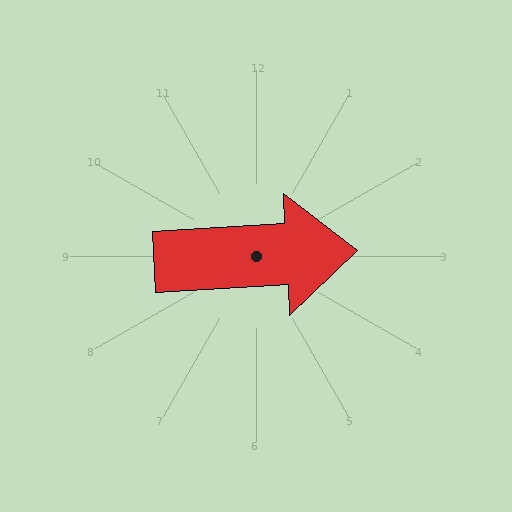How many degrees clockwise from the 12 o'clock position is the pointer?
Approximately 87 degrees.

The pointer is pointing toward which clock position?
Roughly 3 o'clock.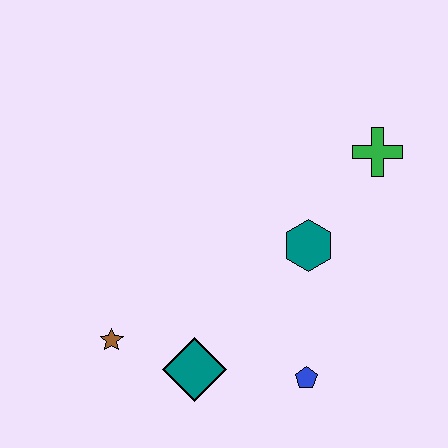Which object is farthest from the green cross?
The brown star is farthest from the green cross.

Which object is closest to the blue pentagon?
The teal diamond is closest to the blue pentagon.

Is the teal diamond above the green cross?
No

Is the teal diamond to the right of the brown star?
Yes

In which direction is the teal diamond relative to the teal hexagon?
The teal diamond is below the teal hexagon.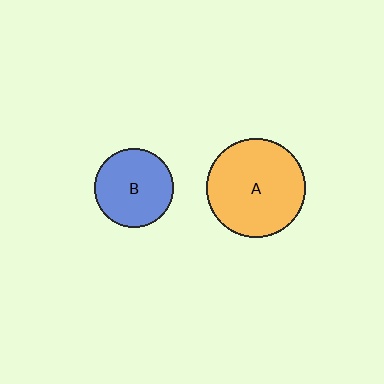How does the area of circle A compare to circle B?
Approximately 1.6 times.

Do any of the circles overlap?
No, none of the circles overlap.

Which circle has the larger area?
Circle A (orange).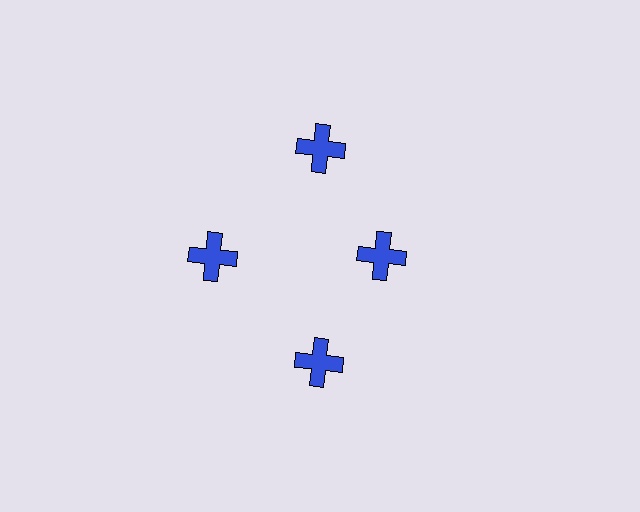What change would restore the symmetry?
The symmetry would be restored by moving it outward, back onto the ring so that all 4 crosses sit at equal angles and equal distance from the center.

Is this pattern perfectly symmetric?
No. The 4 blue crosses are arranged in a ring, but one element near the 3 o'clock position is pulled inward toward the center, breaking the 4-fold rotational symmetry.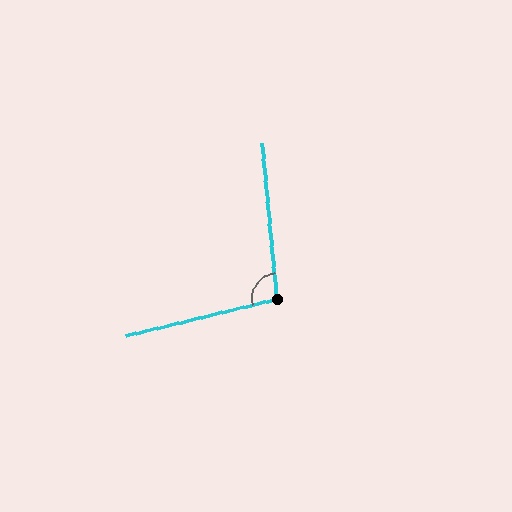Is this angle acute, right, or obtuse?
It is obtuse.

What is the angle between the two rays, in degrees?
Approximately 98 degrees.